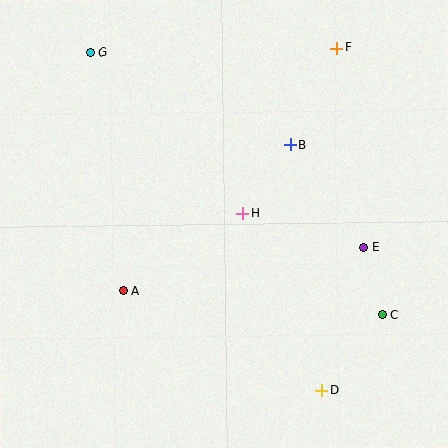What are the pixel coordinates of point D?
Point D is at (322, 390).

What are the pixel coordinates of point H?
Point H is at (243, 213).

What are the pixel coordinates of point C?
Point C is at (382, 315).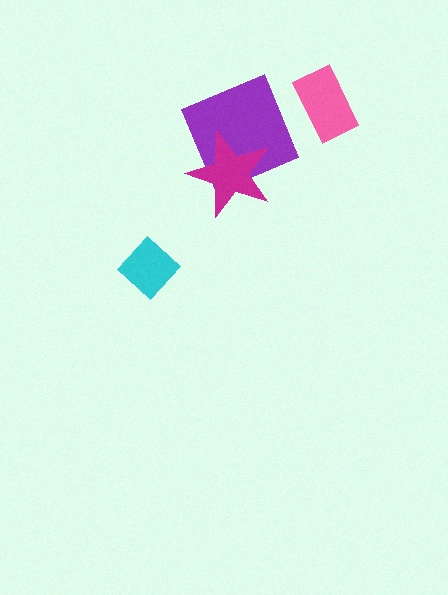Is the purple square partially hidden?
Yes, it is partially covered by another shape.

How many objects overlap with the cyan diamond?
0 objects overlap with the cyan diamond.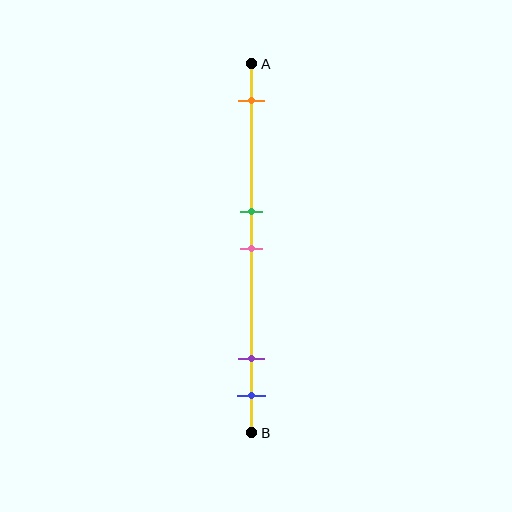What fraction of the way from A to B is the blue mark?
The blue mark is approximately 90% (0.9) of the way from A to B.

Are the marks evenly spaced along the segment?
No, the marks are not evenly spaced.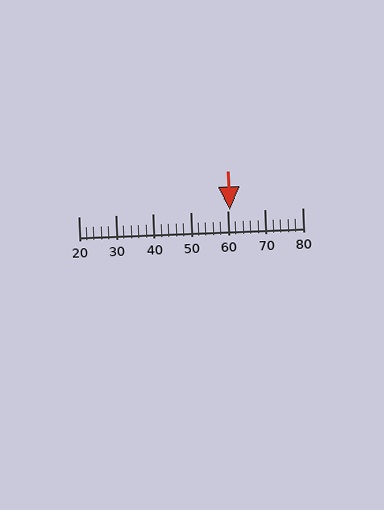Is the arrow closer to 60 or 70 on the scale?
The arrow is closer to 60.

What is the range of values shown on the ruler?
The ruler shows values from 20 to 80.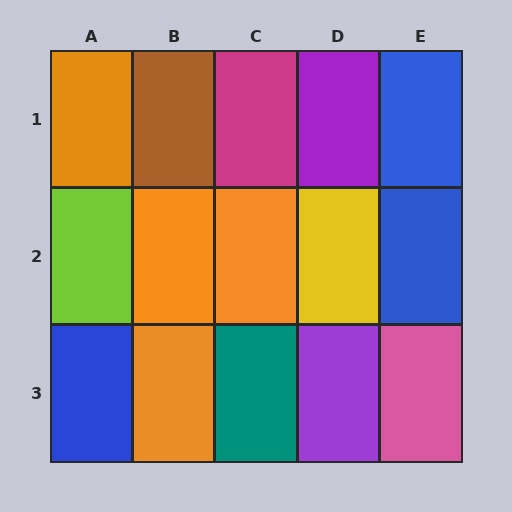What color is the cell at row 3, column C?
Teal.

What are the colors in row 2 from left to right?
Lime, orange, orange, yellow, blue.